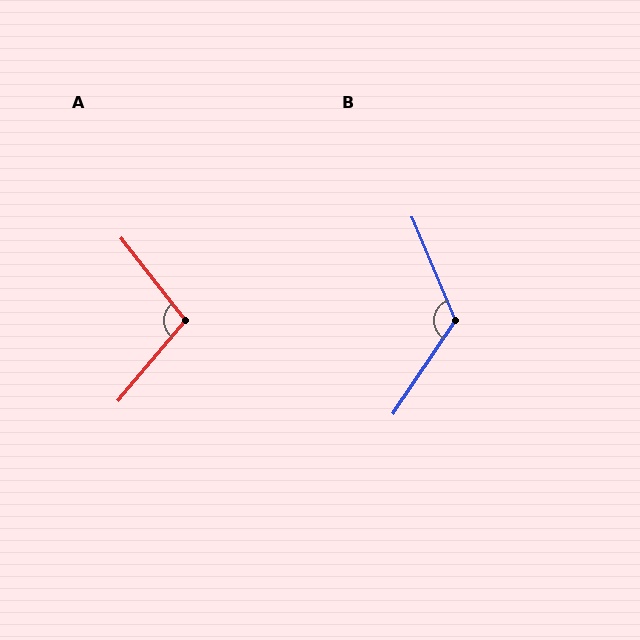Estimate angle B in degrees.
Approximately 123 degrees.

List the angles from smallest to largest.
A (102°), B (123°).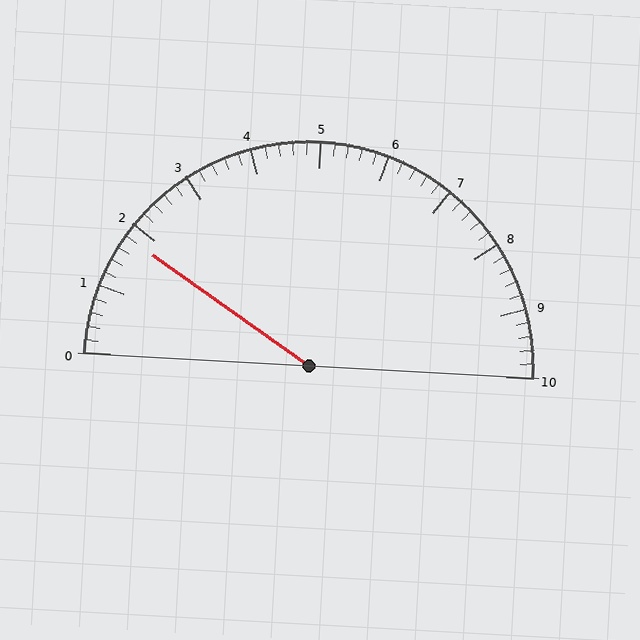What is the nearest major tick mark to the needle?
The nearest major tick mark is 2.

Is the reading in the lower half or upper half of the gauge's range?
The reading is in the lower half of the range (0 to 10).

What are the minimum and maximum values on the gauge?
The gauge ranges from 0 to 10.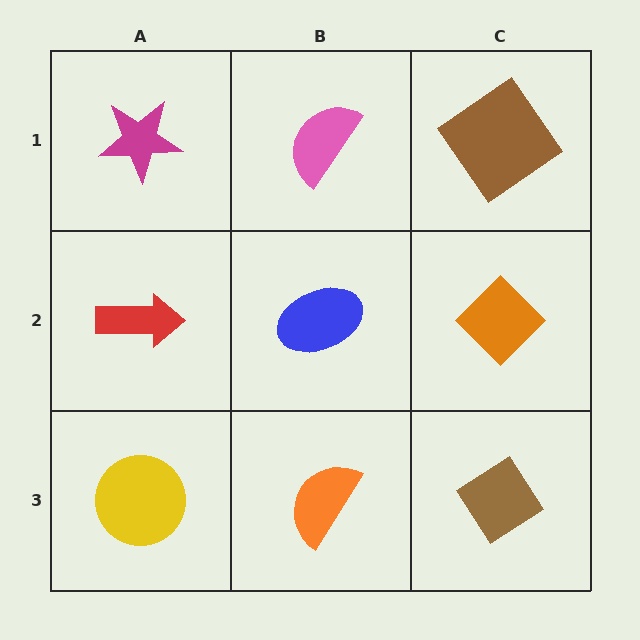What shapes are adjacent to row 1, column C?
An orange diamond (row 2, column C), a pink semicircle (row 1, column B).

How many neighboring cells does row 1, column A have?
2.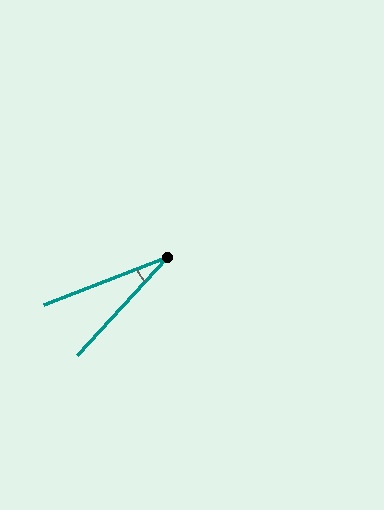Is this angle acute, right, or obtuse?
It is acute.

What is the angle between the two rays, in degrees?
Approximately 26 degrees.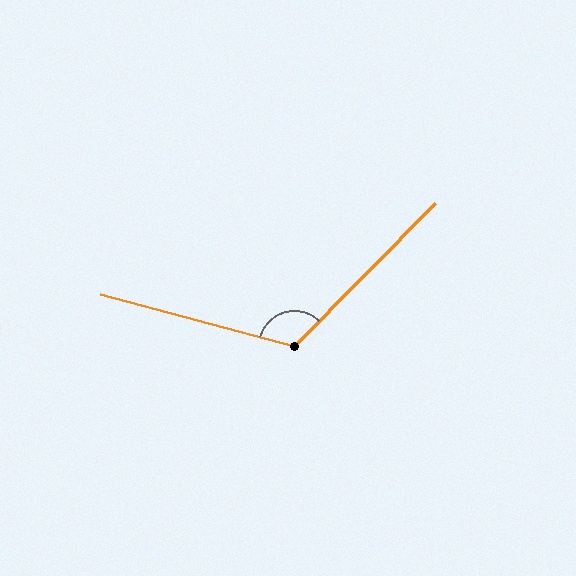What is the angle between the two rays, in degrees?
Approximately 119 degrees.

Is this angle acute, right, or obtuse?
It is obtuse.